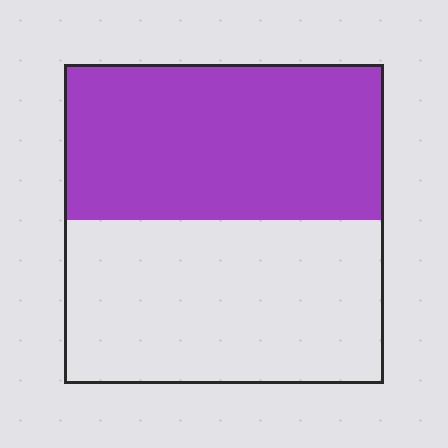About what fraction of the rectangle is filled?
About one half (1/2).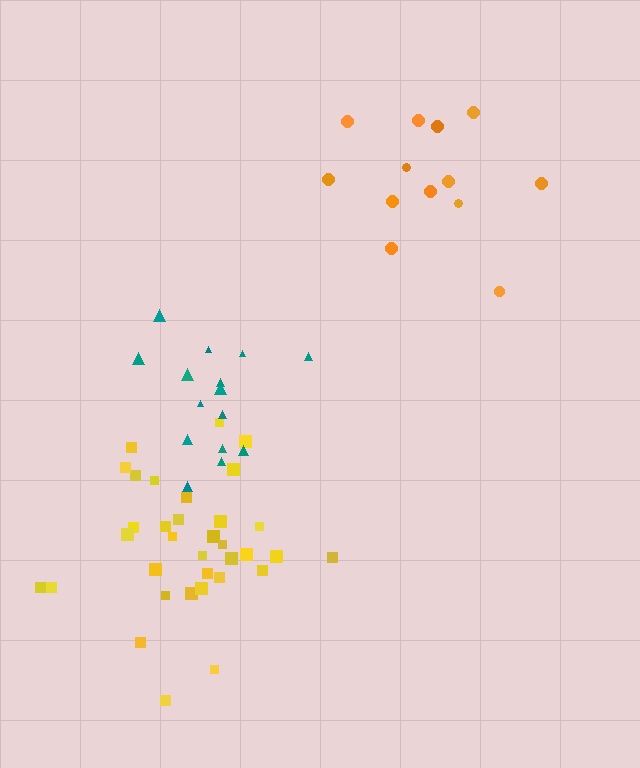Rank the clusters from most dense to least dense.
yellow, teal, orange.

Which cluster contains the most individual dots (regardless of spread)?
Yellow (34).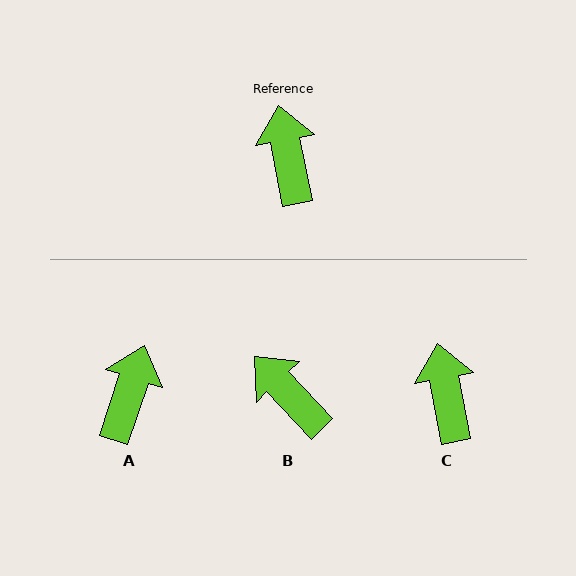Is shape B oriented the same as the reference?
No, it is off by about 32 degrees.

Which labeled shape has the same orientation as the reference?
C.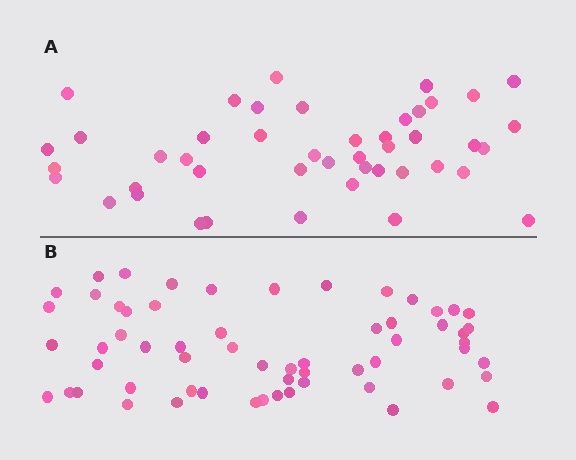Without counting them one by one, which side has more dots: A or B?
Region B (the bottom region) has more dots.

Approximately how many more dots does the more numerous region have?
Region B has approximately 15 more dots than region A.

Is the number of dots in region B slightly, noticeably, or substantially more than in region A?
Region B has noticeably more, but not dramatically so. The ratio is roughly 1.3 to 1.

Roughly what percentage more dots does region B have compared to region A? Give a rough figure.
About 35% more.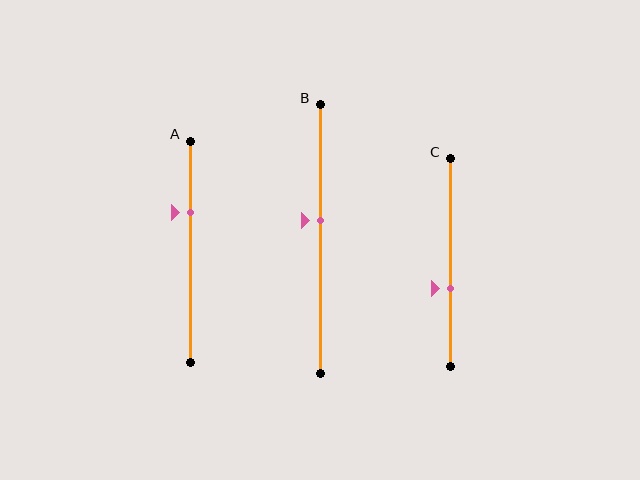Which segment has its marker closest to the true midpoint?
Segment B has its marker closest to the true midpoint.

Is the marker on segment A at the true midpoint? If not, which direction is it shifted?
No, the marker on segment A is shifted upward by about 18% of the segment length.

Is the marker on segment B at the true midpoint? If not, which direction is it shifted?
No, the marker on segment B is shifted upward by about 7% of the segment length.